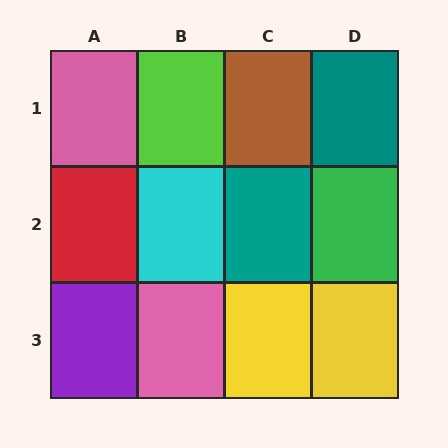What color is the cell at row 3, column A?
Purple.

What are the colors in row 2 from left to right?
Red, cyan, teal, green.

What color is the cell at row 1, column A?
Pink.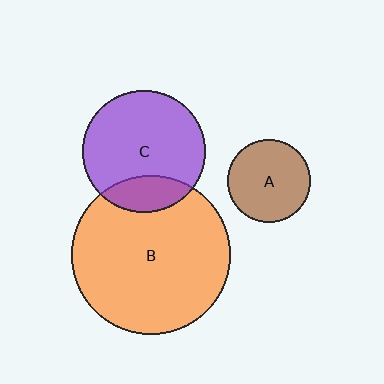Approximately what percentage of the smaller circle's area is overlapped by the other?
Approximately 20%.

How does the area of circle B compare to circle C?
Approximately 1.7 times.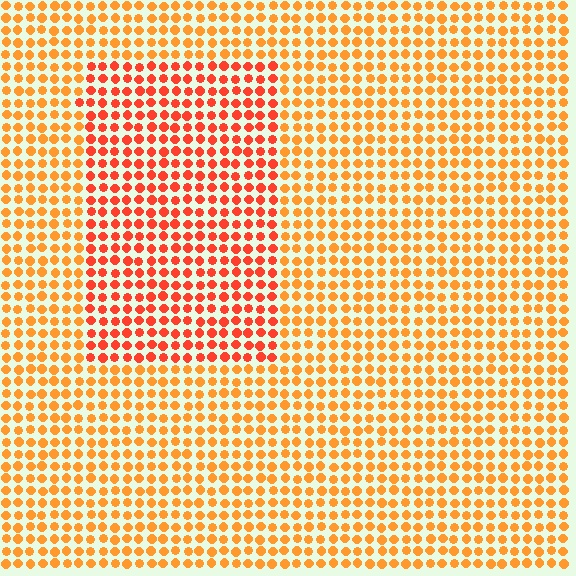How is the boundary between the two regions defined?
The boundary is defined purely by a slight shift in hue (about 25 degrees). Spacing, size, and orientation are identical on both sides.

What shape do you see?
I see a rectangle.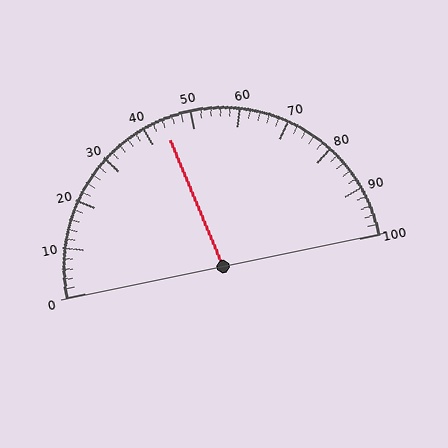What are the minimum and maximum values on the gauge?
The gauge ranges from 0 to 100.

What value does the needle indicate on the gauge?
The needle indicates approximately 44.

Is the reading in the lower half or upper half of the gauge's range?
The reading is in the lower half of the range (0 to 100).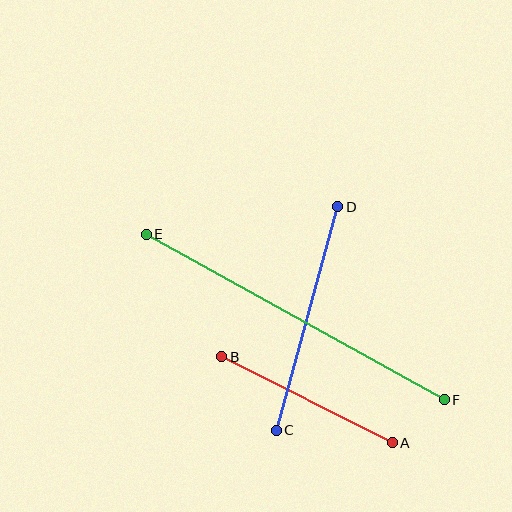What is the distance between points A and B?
The distance is approximately 191 pixels.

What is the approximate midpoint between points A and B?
The midpoint is at approximately (307, 400) pixels.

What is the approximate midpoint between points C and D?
The midpoint is at approximately (307, 319) pixels.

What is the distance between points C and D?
The distance is approximately 232 pixels.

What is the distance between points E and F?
The distance is approximately 341 pixels.